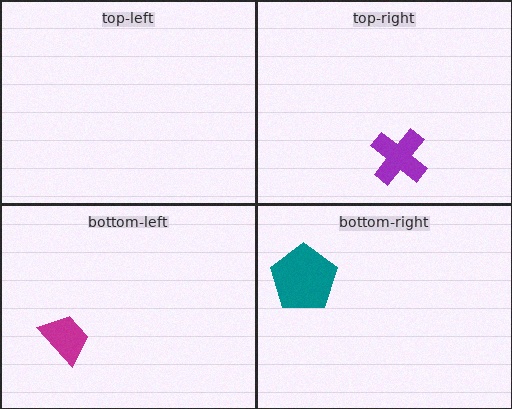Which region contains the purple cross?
The top-right region.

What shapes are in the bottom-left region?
The magenta trapezoid.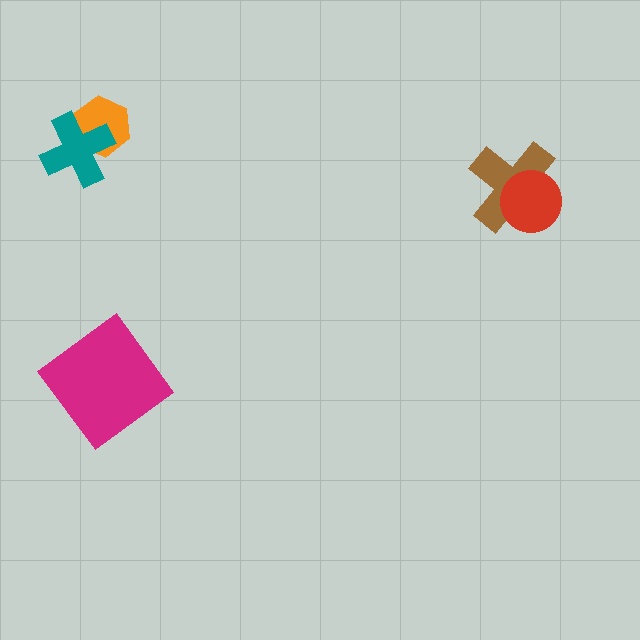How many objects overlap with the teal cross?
1 object overlaps with the teal cross.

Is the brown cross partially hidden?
Yes, it is partially covered by another shape.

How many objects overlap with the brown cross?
1 object overlaps with the brown cross.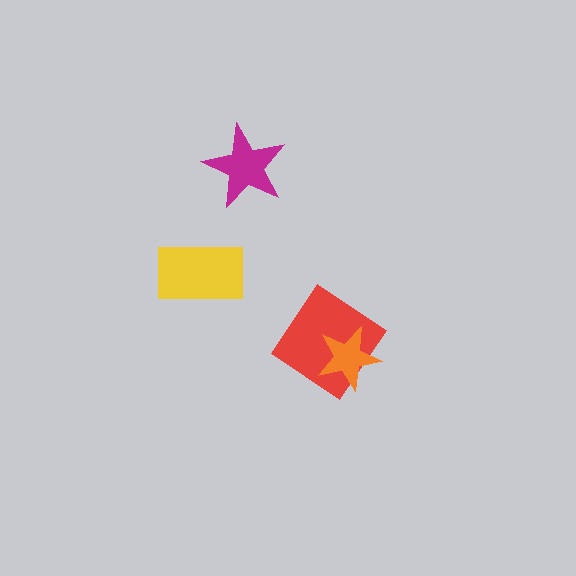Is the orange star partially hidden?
No, no other shape covers it.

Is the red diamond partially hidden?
Yes, it is partially covered by another shape.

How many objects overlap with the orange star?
1 object overlaps with the orange star.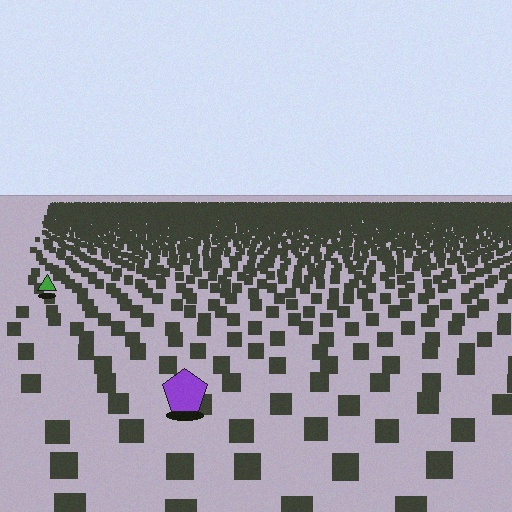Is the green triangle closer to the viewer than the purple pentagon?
No. The purple pentagon is closer — you can tell from the texture gradient: the ground texture is coarser near it.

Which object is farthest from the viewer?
The green triangle is farthest from the viewer. It appears smaller and the ground texture around it is denser.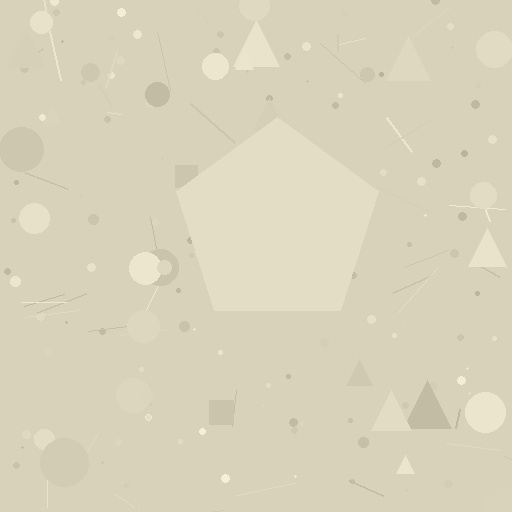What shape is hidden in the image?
A pentagon is hidden in the image.